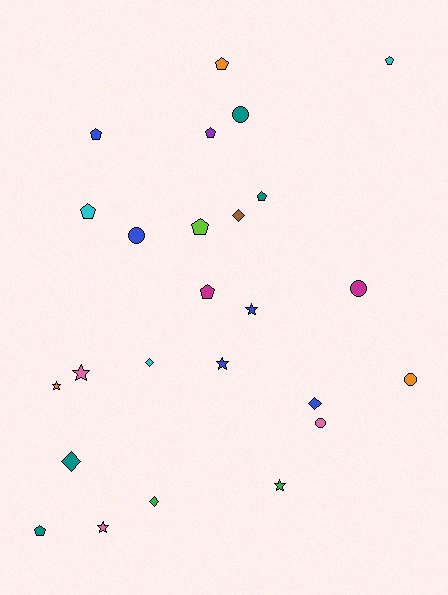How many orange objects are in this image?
There are 3 orange objects.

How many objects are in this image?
There are 25 objects.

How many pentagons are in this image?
There are 9 pentagons.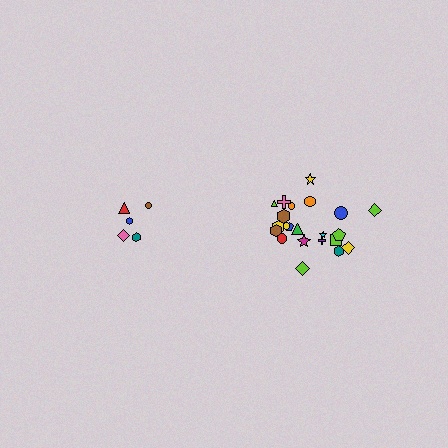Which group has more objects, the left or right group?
The right group.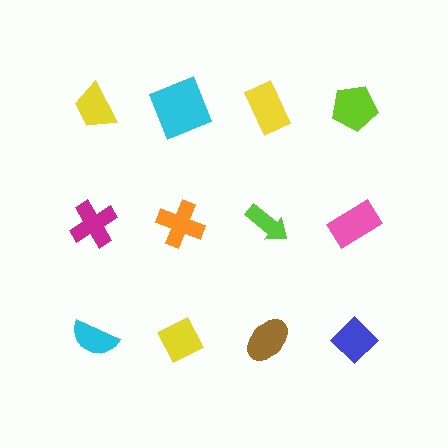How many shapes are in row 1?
4 shapes.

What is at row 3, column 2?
A yellow diamond.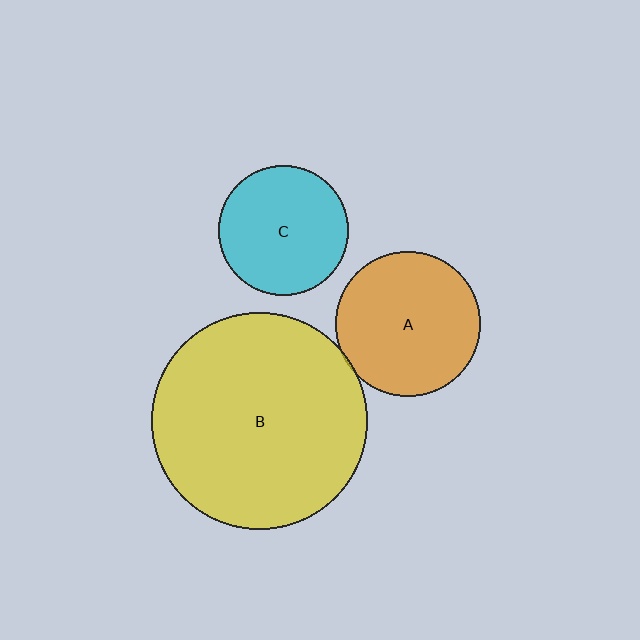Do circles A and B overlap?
Yes.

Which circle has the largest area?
Circle B (yellow).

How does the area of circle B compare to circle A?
Approximately 2.2 times.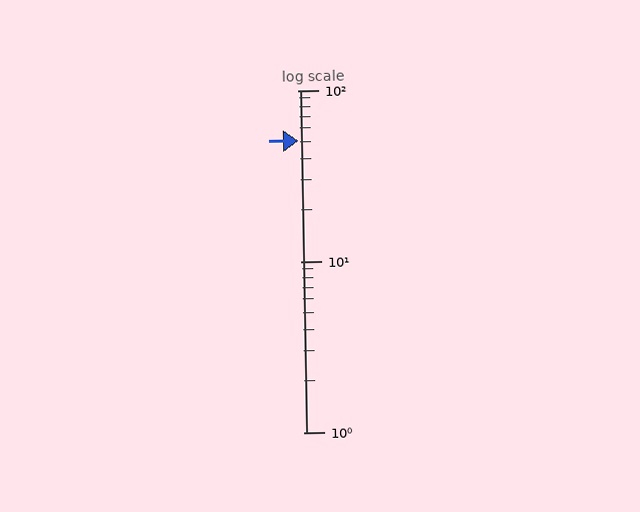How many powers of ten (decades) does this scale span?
The scale spans 2 decades, from 1 to 100.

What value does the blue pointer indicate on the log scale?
The pointer indicates approximately 51.